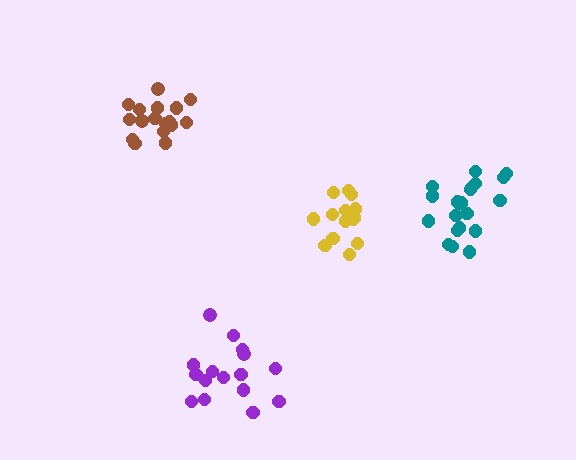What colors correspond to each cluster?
The clusters are colored: purple, yellow, brown, teal.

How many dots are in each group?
Group 1: 16 dots, Group 2: 14 dots, Group 3: 17 dots, Group 4: 20 dots (67 total).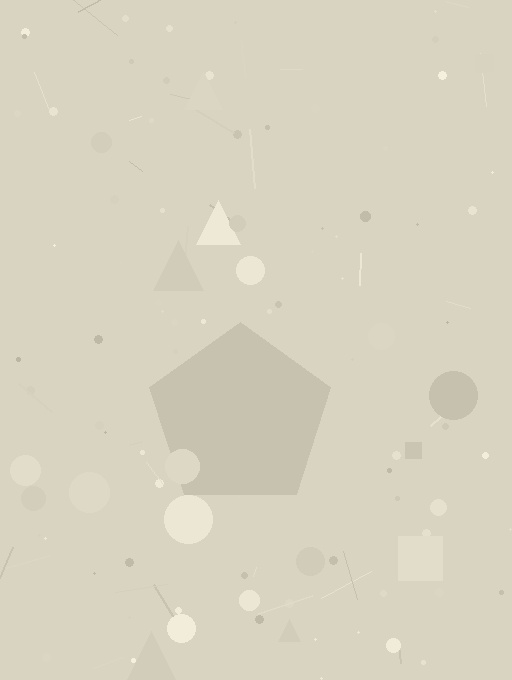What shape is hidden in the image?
A pentagon is hidden in the image.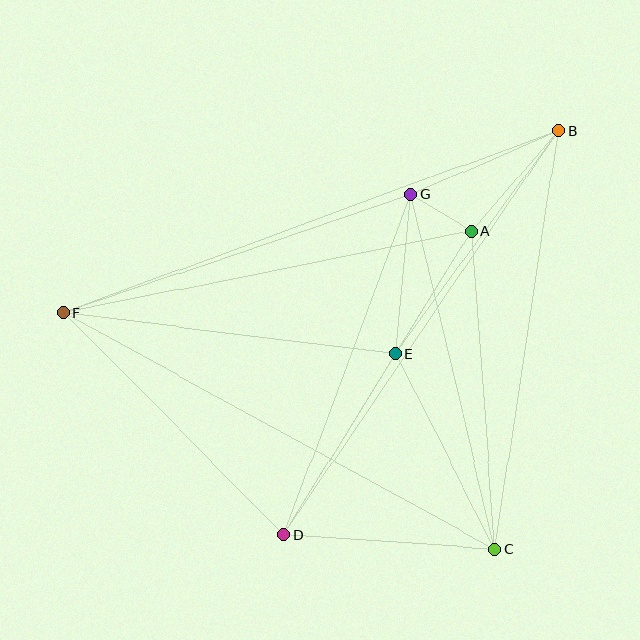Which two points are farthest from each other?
Points B and F are farthest from each other.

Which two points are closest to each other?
Points A and G are closest to each other.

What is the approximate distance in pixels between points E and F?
The distance between E and F is approximately 335 pixels.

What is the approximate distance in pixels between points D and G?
The distance between D and G is approximately 363 pixels.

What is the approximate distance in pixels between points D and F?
The distance between D and F is approximately 313 pixels.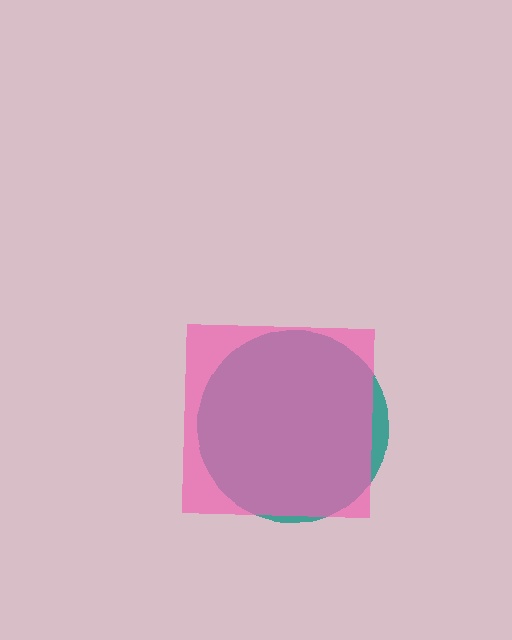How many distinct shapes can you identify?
There are 2 distinct shapes: a teal circle, a pink square.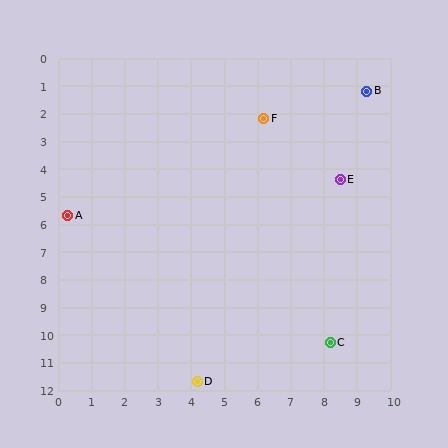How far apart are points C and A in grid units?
Points C and A are about 9.1 grid units apart.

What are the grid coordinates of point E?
Point E is at approximately (8.5, 4.4).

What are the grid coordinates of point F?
Point F is at approximately (6.2, 2.2).